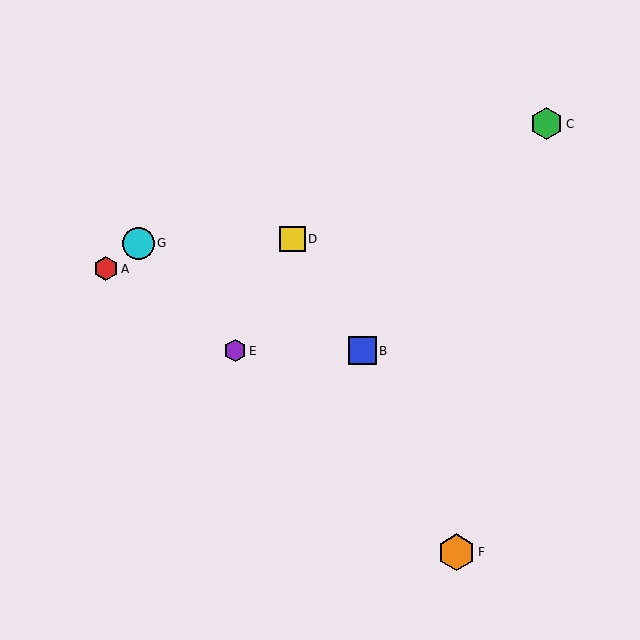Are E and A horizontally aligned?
No, E is at y≈351 and A is at y≈269.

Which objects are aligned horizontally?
Objects B, E are aligned horizontally.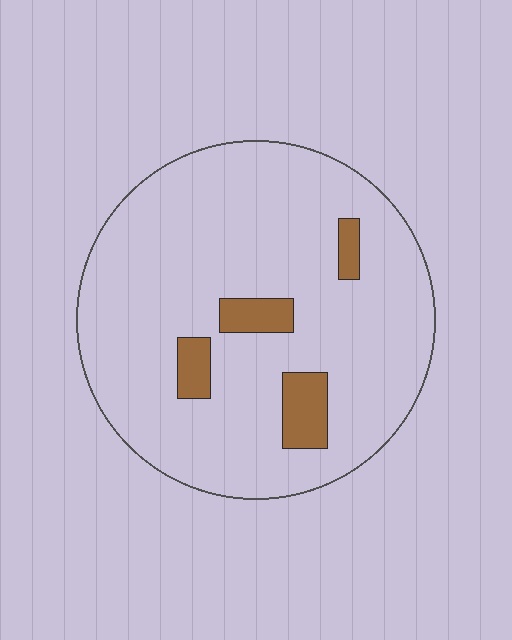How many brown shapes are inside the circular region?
4.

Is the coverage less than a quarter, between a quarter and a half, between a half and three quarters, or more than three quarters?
Less than a quarter.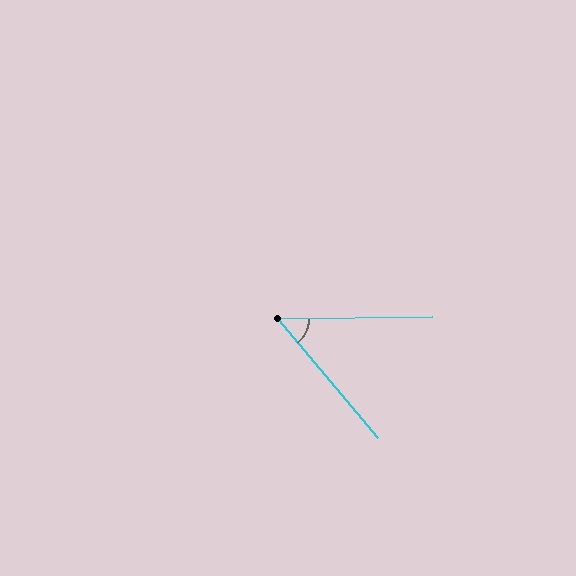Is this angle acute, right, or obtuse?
It is acute.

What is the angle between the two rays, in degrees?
Approximately 51 degrees.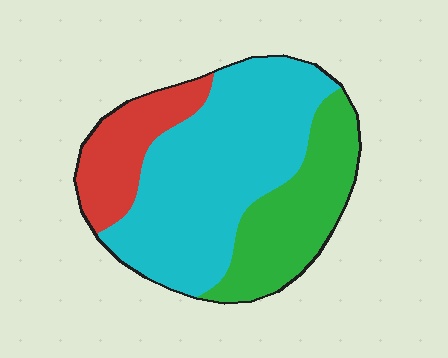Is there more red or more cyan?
Cyan.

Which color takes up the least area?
Red, at roughly 20%.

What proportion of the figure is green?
Green takes up between a sixth and a third of the figure.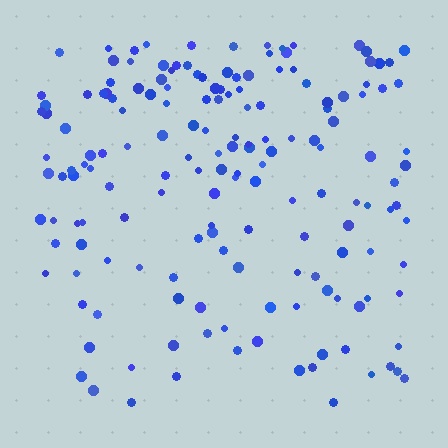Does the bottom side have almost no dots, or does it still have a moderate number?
Still a moderate number, just noticeably fewer than the top.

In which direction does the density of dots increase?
From bottom to top, with the top side densest.